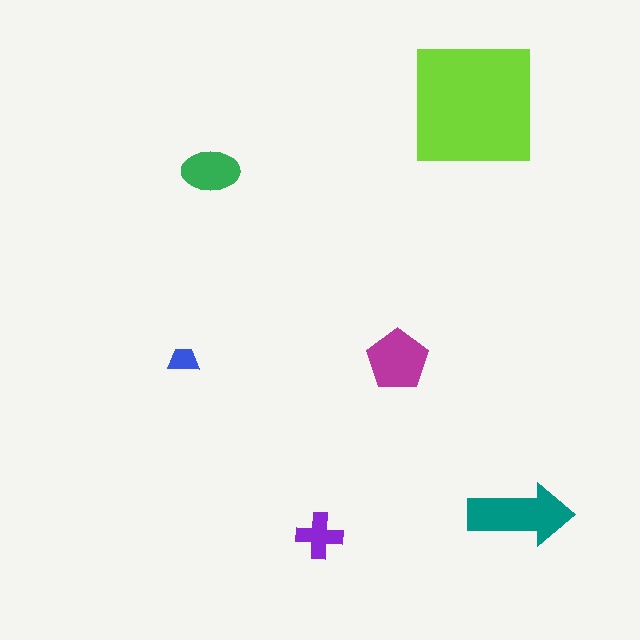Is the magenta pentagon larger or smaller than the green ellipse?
Larger.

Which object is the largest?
The lime square.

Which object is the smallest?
The blue trapezoid.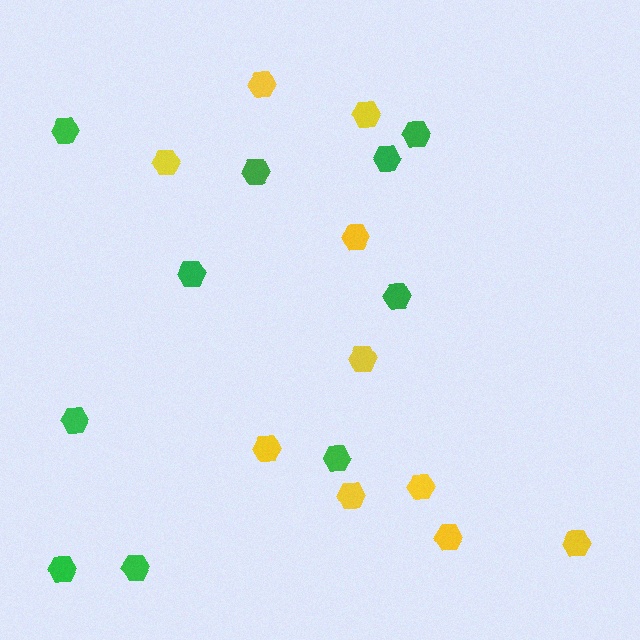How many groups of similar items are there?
There are 2 groups: one group of yellow hexagons (10) and one group of green hexagons (10).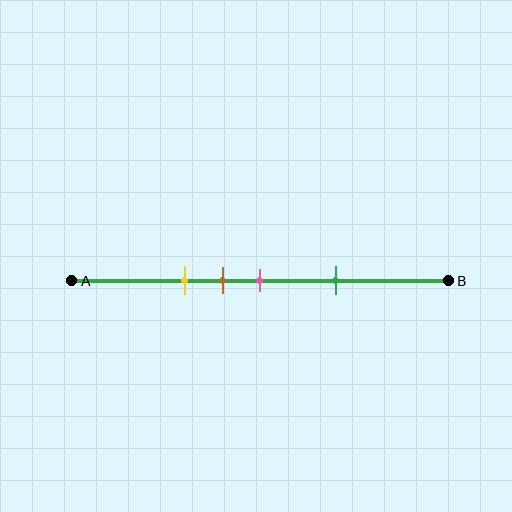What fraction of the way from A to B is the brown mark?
The brown mark is approximately 40% (0.4) of the way from A to B.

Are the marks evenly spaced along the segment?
No, the marks are not evenly spaced.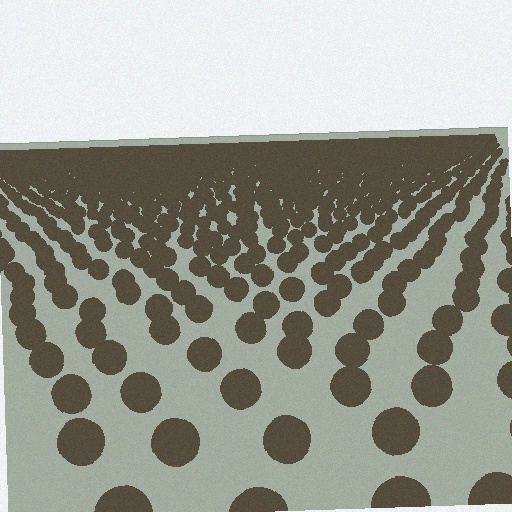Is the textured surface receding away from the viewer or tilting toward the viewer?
The surface is receding away from the viewer. Texture elements get smaller and denser toward the top.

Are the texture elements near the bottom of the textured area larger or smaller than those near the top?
Larger. Near the bottom, elements are closer to the viewer and appear at a bigger on-screen size.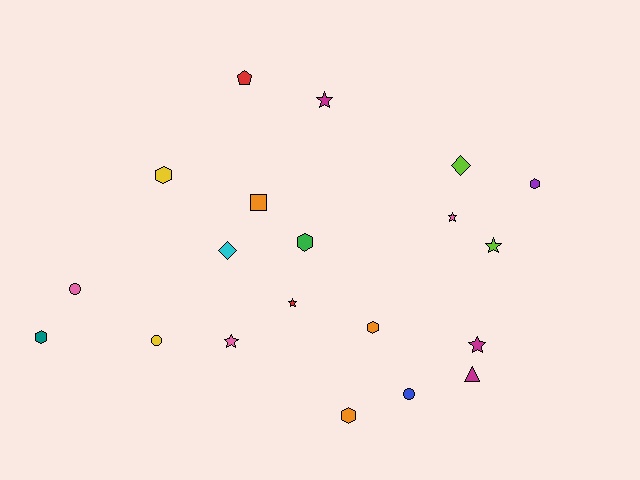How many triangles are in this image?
There is 1 triangle.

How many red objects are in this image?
There are 2 red objects.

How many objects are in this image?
There are 20 objects.